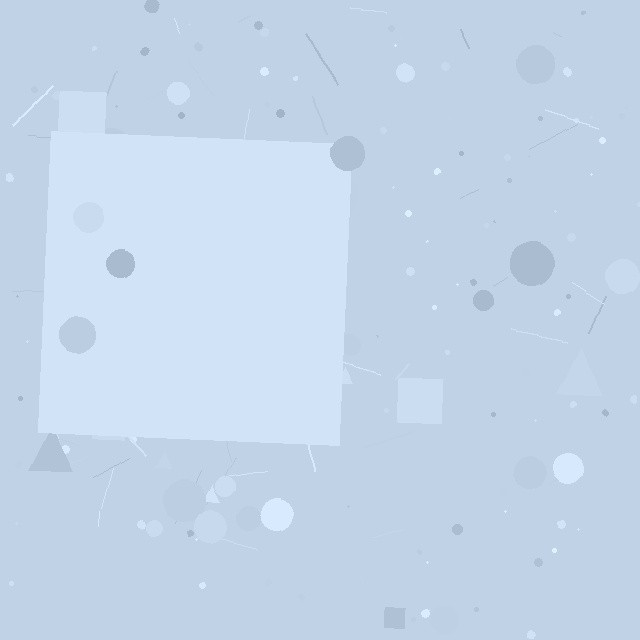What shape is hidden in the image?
A square is hidden in the image.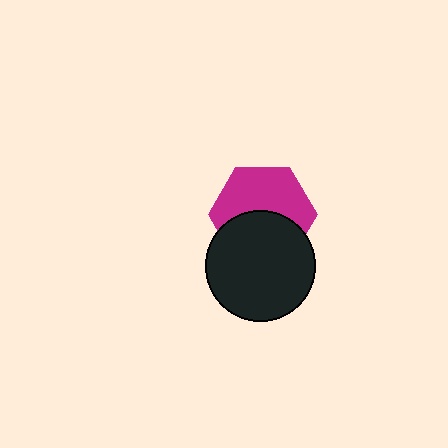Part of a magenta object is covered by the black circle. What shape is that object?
It is a hexagon.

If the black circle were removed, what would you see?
You would see the complete magenta hexagon.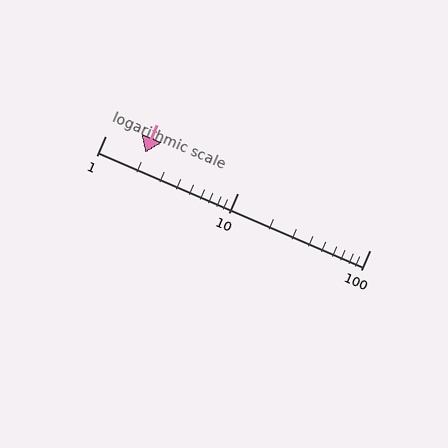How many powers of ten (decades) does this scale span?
The scale spans 2 decades, from 1 to 100.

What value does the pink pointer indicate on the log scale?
The pointer indicates approximately 2.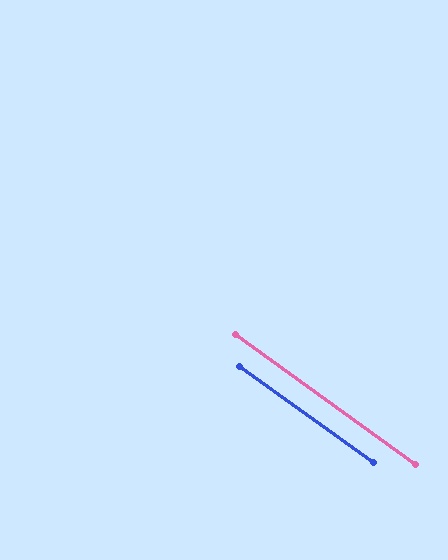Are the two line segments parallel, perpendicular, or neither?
Parallel — their directions differ by only 0.3°.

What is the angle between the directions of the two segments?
Approximately 0 degrees.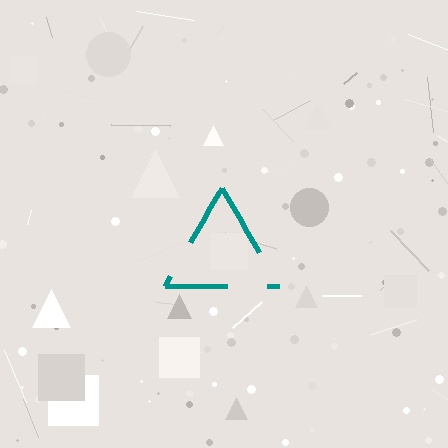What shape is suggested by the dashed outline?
The dashed outline suggests a triangle.